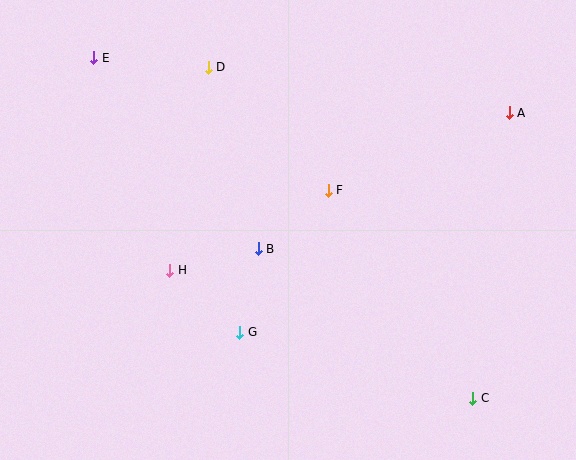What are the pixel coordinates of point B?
Point B is at (258, 249).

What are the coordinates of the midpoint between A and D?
The midpoint between A and D is at (359, 90).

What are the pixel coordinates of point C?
Point C is at (473, 398).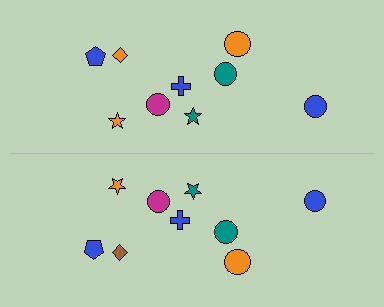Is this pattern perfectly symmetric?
No, the pattern is not perfectly symmetric. The brown diamond on the bottom side breaks the symmetry — its mirror counterpart is orange.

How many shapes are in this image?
There are 18 shapes in this image.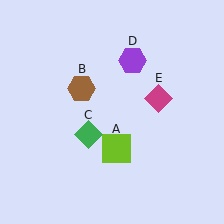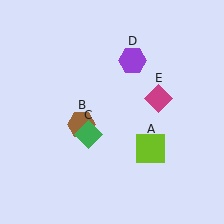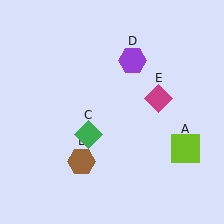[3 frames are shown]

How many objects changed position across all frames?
2 objects changed position: lime square (object A), brown hexagon (object B).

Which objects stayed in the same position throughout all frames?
Green diamond (object C) and purple hexagon (object D) and magenta diamond (object E) remained stationary.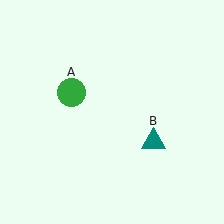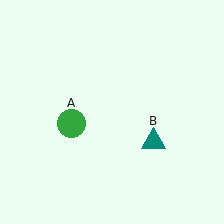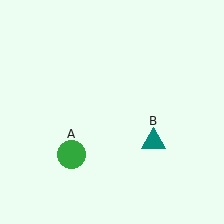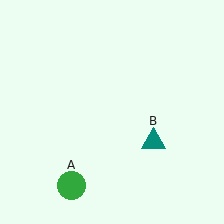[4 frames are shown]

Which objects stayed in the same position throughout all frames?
Teal triangle (object B) remained stationary.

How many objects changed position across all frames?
1 object changed position: green circle (object A).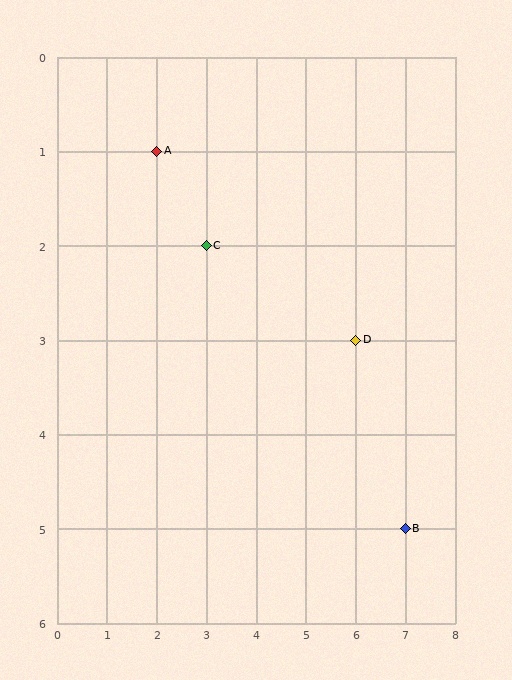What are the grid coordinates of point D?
Point D is at grid coordinates (6, 3).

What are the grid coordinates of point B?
Point B is at grid coordinates (7, 5).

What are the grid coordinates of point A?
Point A is at grid coordinates (2, 1).